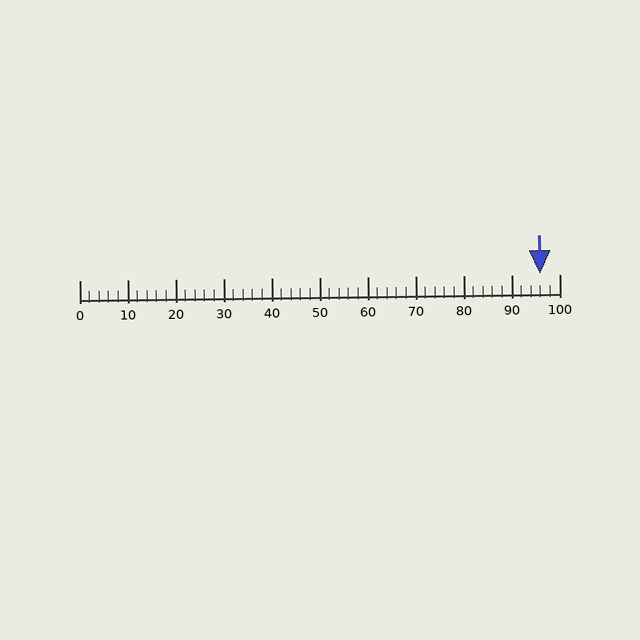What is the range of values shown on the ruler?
The ruler shows values from 0 to 100.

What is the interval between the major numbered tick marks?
The major tick marks are spaced 10 units apart.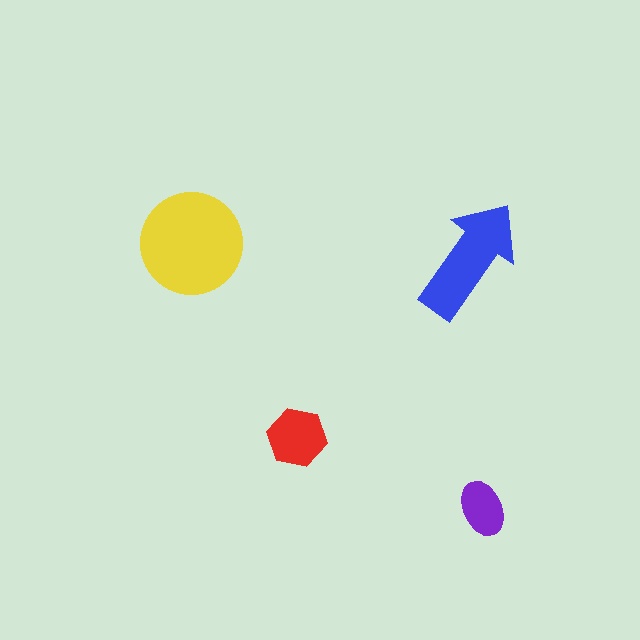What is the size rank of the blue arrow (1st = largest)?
2nd.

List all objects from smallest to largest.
The purple ellipse, the red hexagon, the blue arrow, the yellow circle.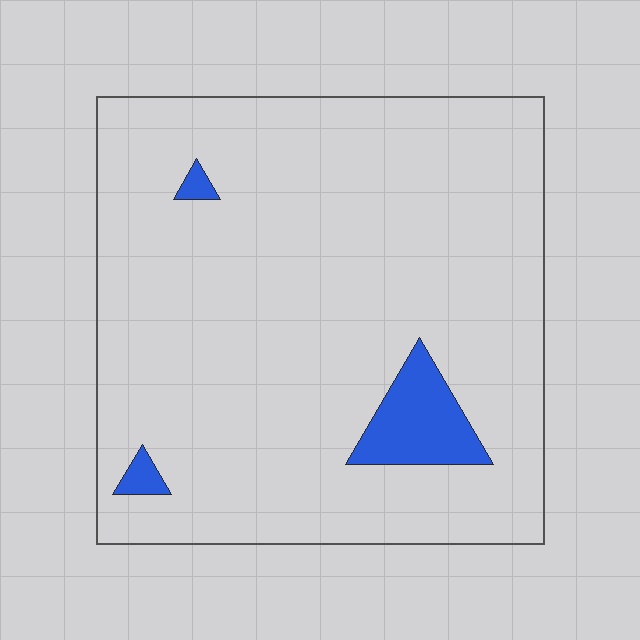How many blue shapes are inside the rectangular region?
3.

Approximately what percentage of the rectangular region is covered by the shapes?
Approximately 5%.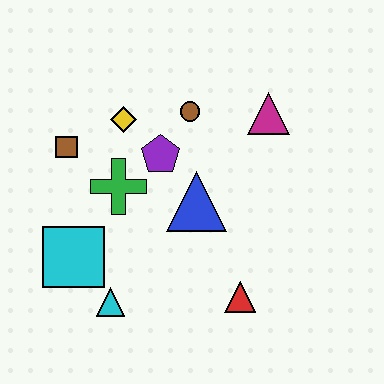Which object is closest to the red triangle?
The blue triangle is closest to the red triangle.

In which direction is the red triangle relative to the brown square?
The red triangle is to the right of the brown square.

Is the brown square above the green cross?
Yes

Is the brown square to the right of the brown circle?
No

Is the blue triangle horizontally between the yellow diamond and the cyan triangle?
No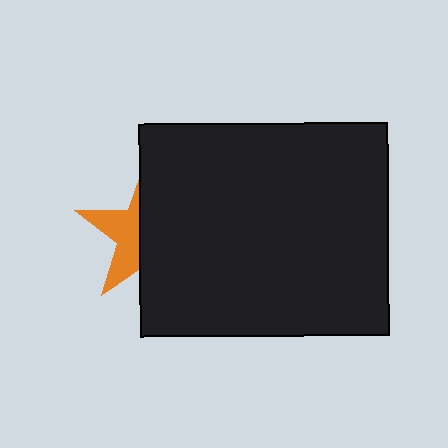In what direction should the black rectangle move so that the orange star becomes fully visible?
The black rectangle should move right. That is the shortest direction to clear the overlap and leave the orange star fully visible.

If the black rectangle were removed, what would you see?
You would see the complete orange star.